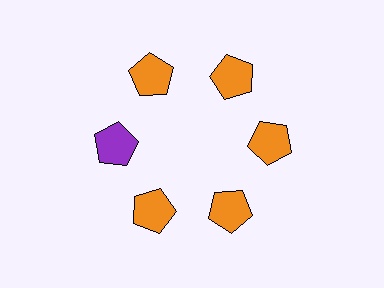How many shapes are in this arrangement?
There are 6 shapes arranged in a ring pattern.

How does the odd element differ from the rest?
It has a different color: purple instead of orange.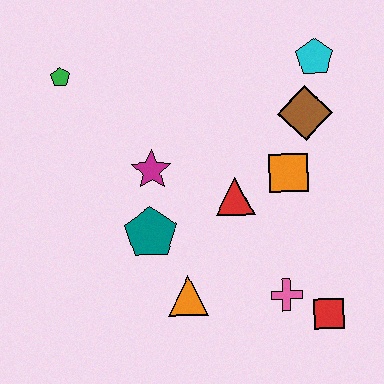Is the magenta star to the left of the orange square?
Yes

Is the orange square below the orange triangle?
No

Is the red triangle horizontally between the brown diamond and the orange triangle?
Yes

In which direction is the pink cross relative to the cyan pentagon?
The pink cross is below the cyan pentagon.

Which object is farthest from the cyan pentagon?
The orange triangle is farthest from the cyan pentagon.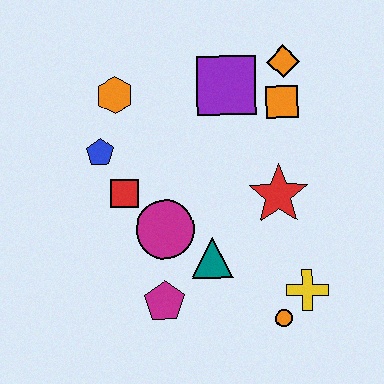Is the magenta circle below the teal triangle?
No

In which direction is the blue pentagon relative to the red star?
The blue pentagon is to the left of the red star.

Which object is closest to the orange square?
The orange diamond is closest to the orange square.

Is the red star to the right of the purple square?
Yes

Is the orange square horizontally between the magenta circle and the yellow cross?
Yes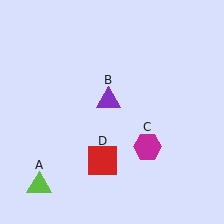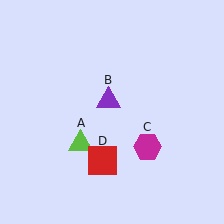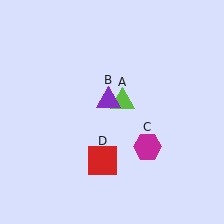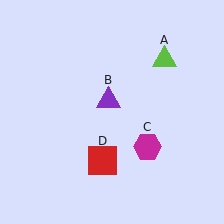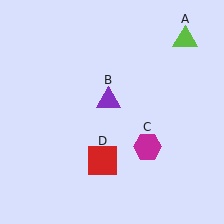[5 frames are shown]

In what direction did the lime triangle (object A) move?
The lime triangle (object A) moved up and to the right.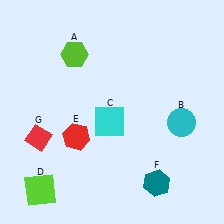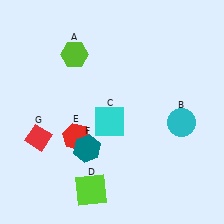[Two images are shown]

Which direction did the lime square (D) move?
The lime square (D) moved right.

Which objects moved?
The objects that moved are: the lime square (D), the teal hexagon (F).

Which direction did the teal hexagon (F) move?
The teal hexagon (F) moved left.